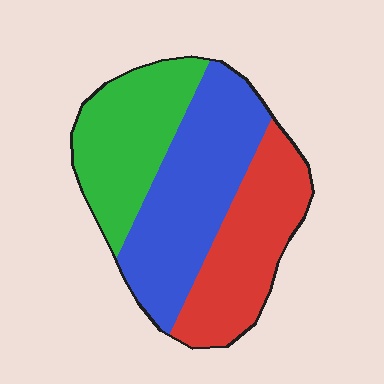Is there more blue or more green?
Blue.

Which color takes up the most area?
Blue, at roughly 40%.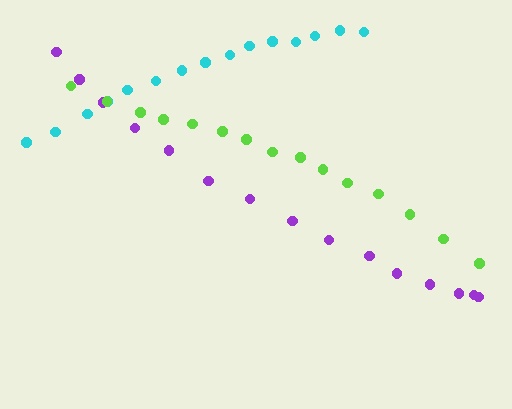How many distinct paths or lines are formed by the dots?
There are 3 distinct paths.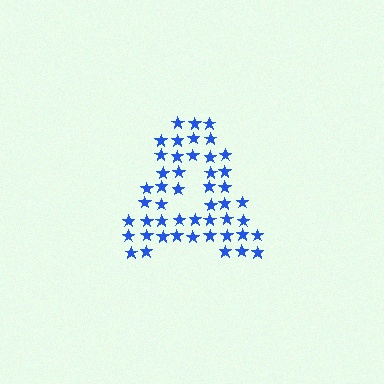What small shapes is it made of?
It is made of small stars.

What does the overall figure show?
The overall figure shows the letter A.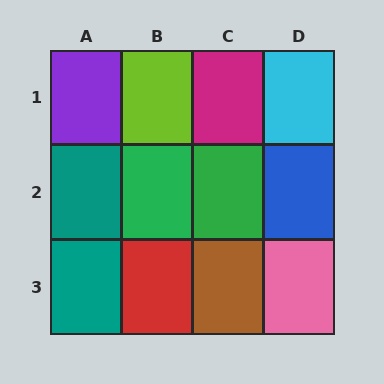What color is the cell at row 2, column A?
Teal.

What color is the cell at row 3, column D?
Pink.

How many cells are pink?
1 cell is pink.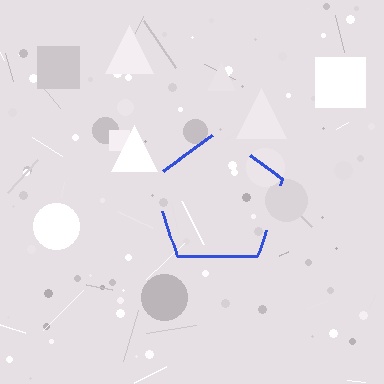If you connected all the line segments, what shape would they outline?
They would outline a pentagon.